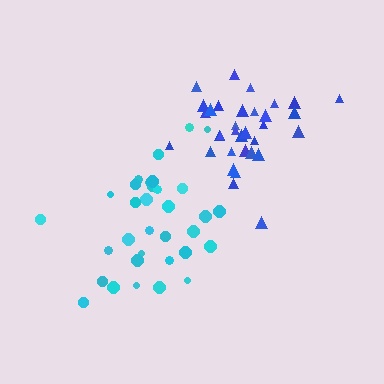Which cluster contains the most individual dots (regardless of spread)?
Cyan (33).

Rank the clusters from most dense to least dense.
blue, cyan.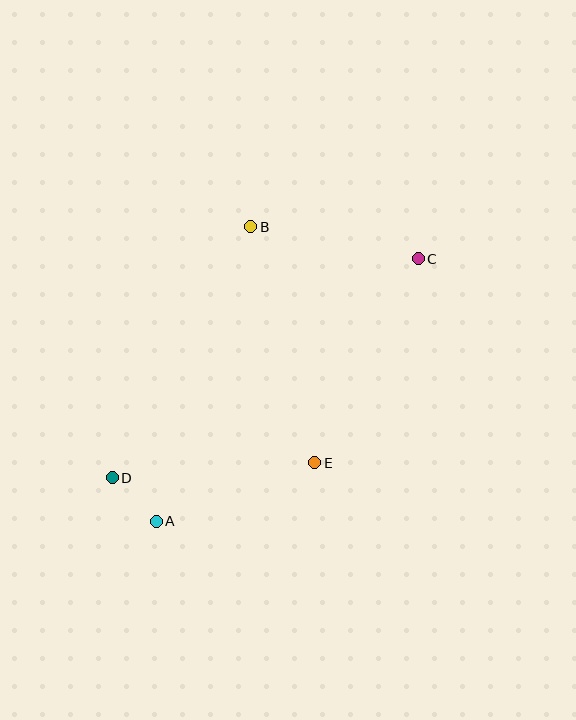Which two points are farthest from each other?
Points C and D are farthest from each other.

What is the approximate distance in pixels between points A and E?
The distance between A and E is approximately 169 pixels.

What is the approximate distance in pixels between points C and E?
The distance between C and E is approximately 229 pixels.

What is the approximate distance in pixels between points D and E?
The distance between D and E is approximately 203 pixels.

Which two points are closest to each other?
Points A and D are closest to each other.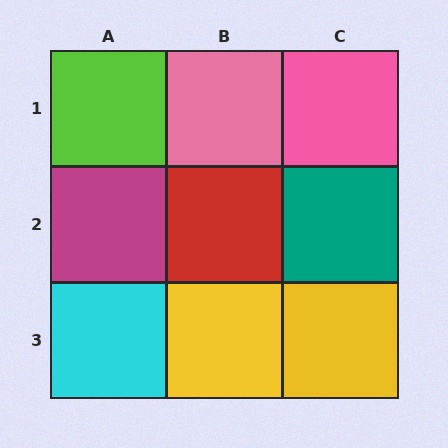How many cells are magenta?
1 cell is magenta.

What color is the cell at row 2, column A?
Magenta.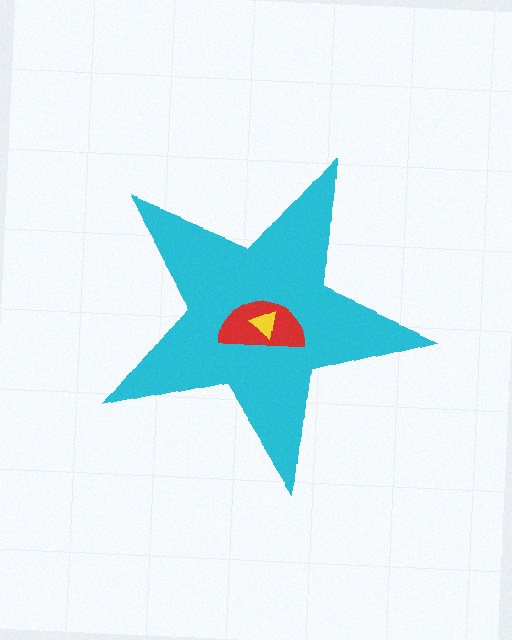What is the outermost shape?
The cyan star.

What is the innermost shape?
The yellow triangle.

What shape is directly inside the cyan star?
The red semicircle.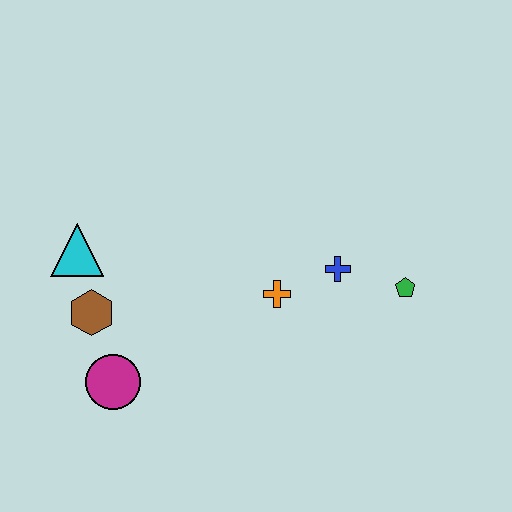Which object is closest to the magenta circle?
The brown hexagon is closest to the magenta circle.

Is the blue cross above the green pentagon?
Yes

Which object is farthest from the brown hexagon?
The green pentagon is farthest from the brown hexagon.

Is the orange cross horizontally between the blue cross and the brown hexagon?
Yes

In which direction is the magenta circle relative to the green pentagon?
The magenta circle is to the left of the green pentagon.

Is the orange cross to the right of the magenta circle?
Yes